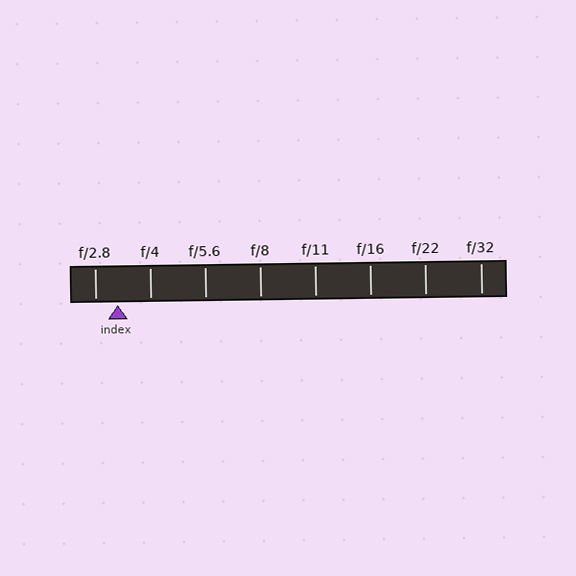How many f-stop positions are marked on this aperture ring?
There are 8 f-stop positions marked.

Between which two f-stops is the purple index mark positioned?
The index mark is between f/2.8 and f/4.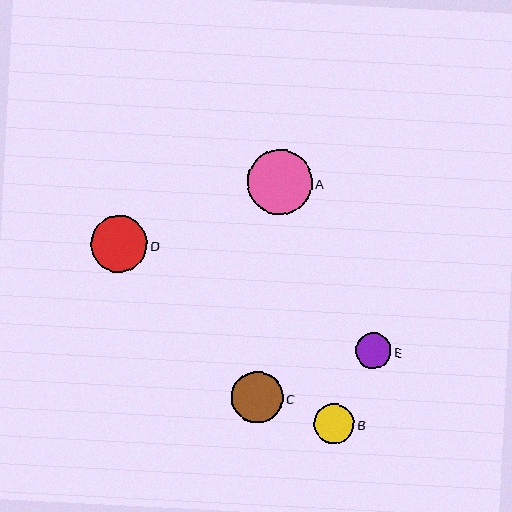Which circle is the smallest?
Circle E is the smallest with a size of approximately 36 pixels.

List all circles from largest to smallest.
From largest to smallest: A, D, C, B, E.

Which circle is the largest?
Circle A is the largest with a size of approximately 65 pixels.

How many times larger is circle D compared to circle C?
Circle D is approximately 1.1 times the size of circle C.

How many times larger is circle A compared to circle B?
Circle A is approximately 1.6 times the size of circle B.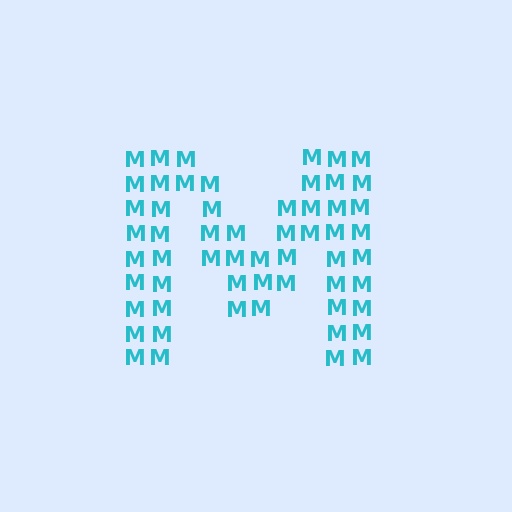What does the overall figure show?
The overall figure shows the letter M.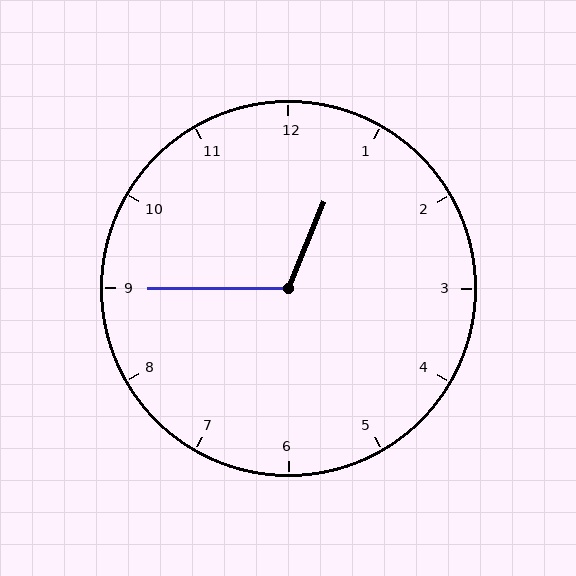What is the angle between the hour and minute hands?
Approximately 112 degrees.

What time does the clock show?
12:45.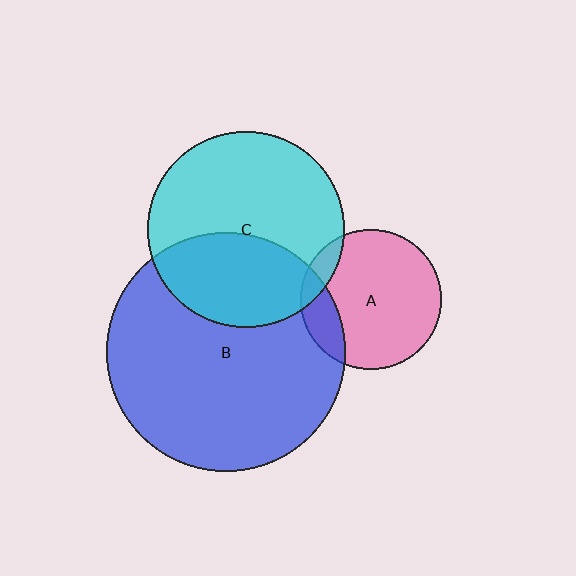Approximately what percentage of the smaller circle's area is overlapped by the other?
Approximately 15%.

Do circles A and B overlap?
Yes.